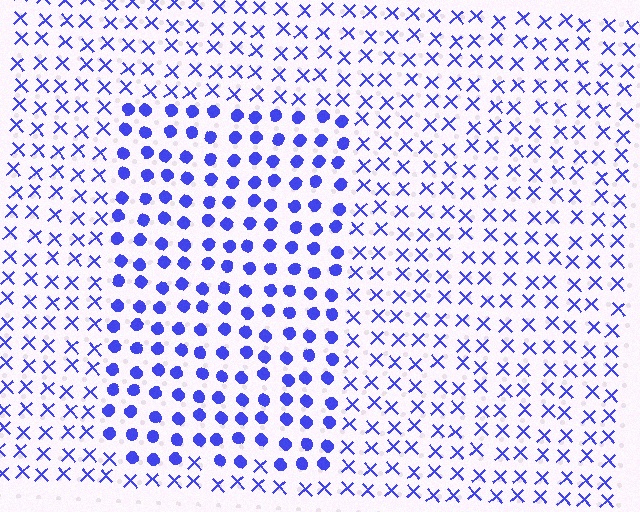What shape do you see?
I see a rectangle.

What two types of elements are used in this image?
The image uses circles inside the rectangle region and X marks outside it.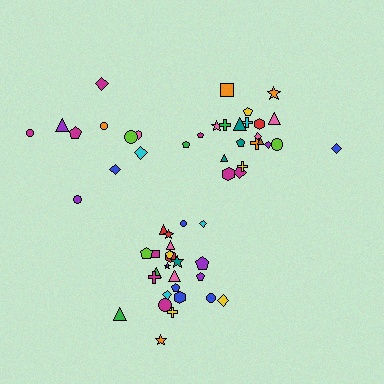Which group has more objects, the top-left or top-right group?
The top-right group.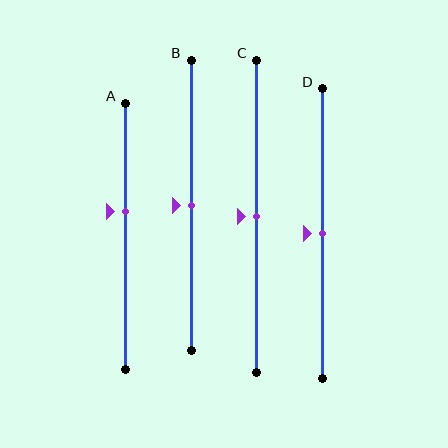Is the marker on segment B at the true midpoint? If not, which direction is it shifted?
Yes, the marker on segment B is at the true midpoint.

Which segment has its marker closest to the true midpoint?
Segment B has its marker closest to the true midpoint.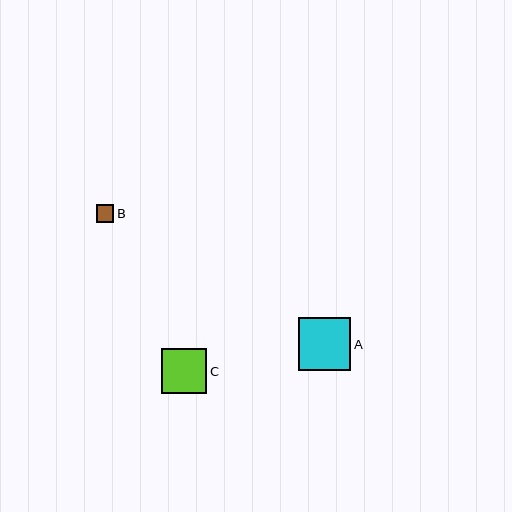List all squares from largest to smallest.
From largest to smallest: A, C, B.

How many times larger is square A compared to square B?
Square A is approximately 3.1 times the size of square B.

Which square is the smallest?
Square B is the smallest with a size of approximately 17 pixels.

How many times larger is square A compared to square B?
Square A is approximately 3.1 times the size of square B.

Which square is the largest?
Square A is the largest with a size of approximately 53 pixels.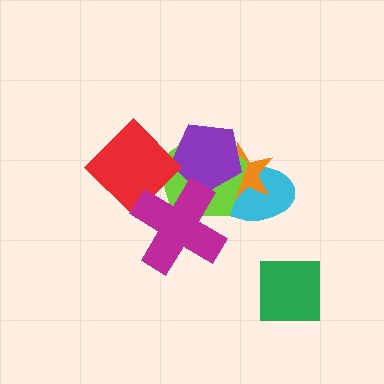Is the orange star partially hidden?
Yes, it is partially covered by another shape.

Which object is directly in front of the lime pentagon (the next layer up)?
The purple pentagon is directly in front of the lime pentagon.